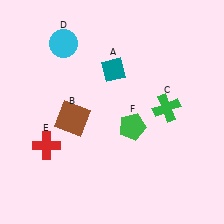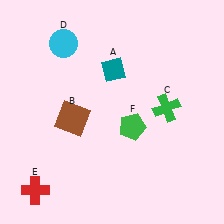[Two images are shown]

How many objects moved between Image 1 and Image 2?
1 object moved between the two images.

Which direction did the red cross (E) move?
The red cross (E) moved down.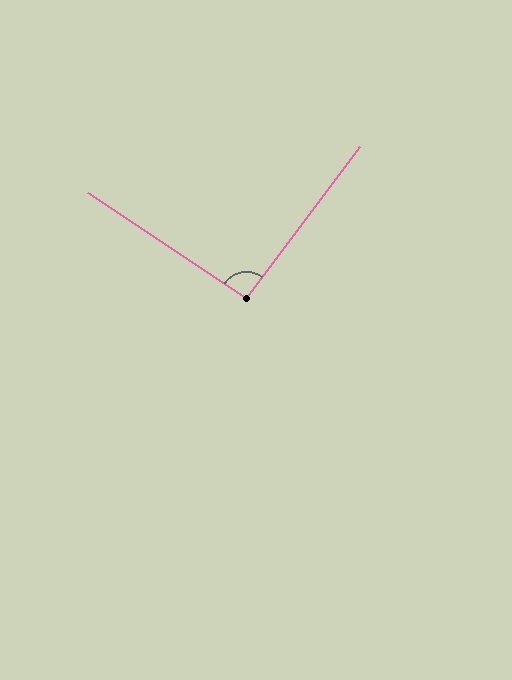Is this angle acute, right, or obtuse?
It is approximately a right angle.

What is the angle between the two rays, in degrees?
Approximately 93 degrees.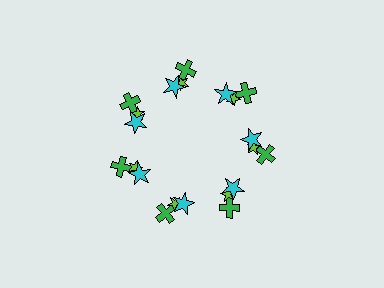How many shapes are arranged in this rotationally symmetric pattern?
There are 21 shapes, arranged in 7 groups of 3.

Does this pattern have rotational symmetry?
Yes, this pattern has 7-fold rotational symmetry. It looks the same after rotating 51 degrees around the center.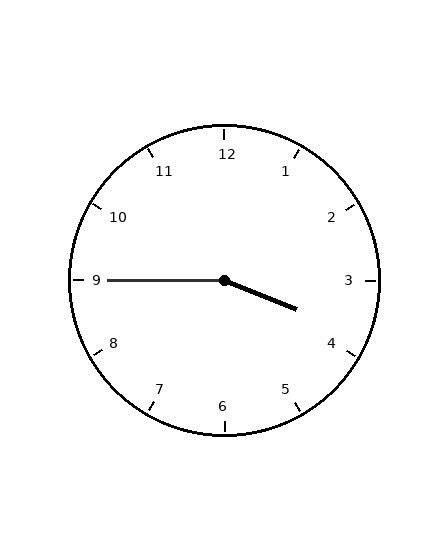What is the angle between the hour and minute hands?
Approximately 158 degrees.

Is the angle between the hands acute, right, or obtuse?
It is obtuse.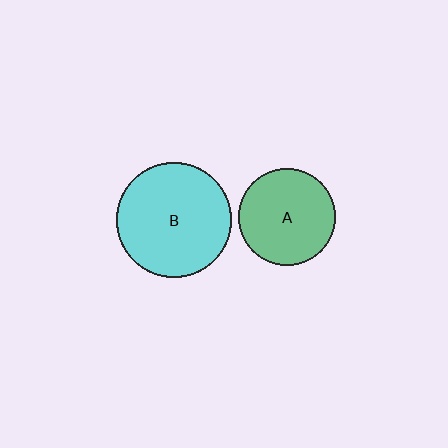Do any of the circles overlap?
No, none of the circles overlap.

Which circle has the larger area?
Circle B (cyan).